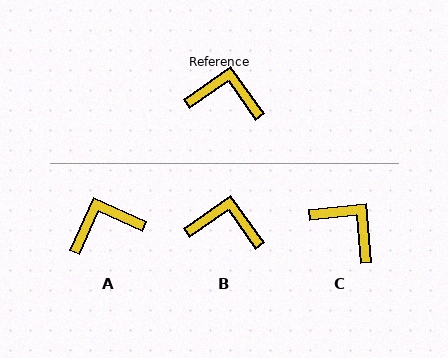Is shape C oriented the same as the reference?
No, it is off by about 30 degrees.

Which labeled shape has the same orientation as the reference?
B.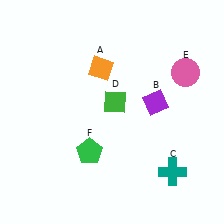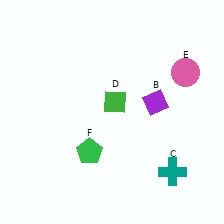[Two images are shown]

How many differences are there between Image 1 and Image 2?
There is 1 difference between the two images.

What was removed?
The orange diamond (A) was removed in Image 2.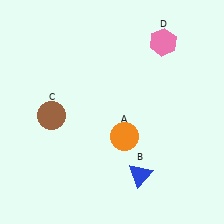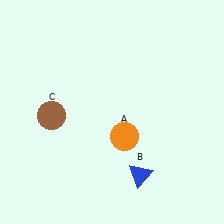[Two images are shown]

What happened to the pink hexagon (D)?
The pink hexagon (D) was removed in Image 2. It was in the top-right area of Image 1.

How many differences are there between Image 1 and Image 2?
There is 1 difference between the two images.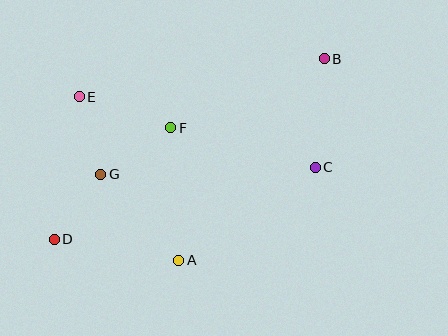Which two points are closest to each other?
Points D and G are closest to each other.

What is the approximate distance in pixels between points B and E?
The distance between B and E is approximately 248 pixels.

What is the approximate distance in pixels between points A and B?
The distance between A and B is approximately 249 pixels.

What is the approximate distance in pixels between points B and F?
The distance between B and F is approximately 168 pixels.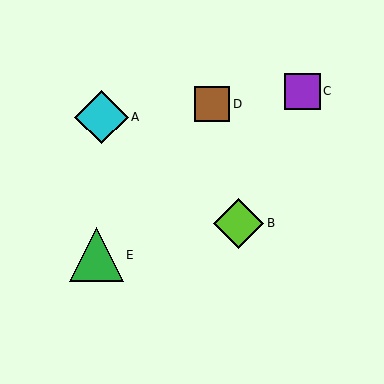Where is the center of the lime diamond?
The center of the lime diamond is at (238, 223).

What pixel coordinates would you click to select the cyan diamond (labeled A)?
Click at (101, 117) to select the cyan diamond A.